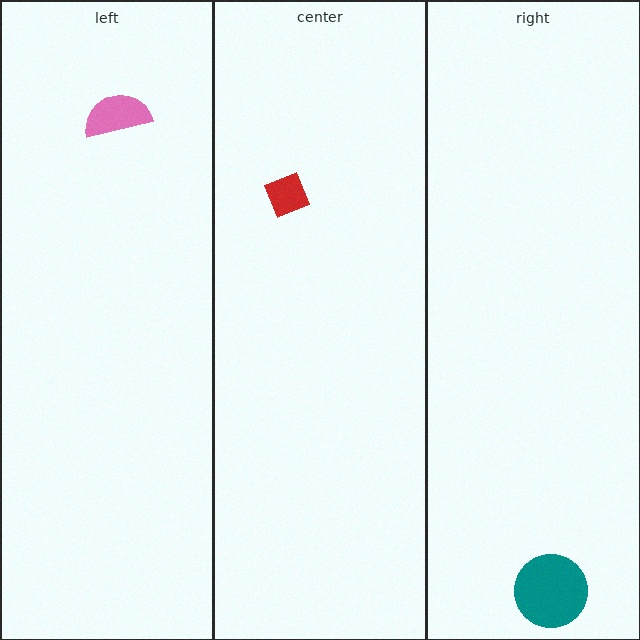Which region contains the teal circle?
The right region.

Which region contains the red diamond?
The center region.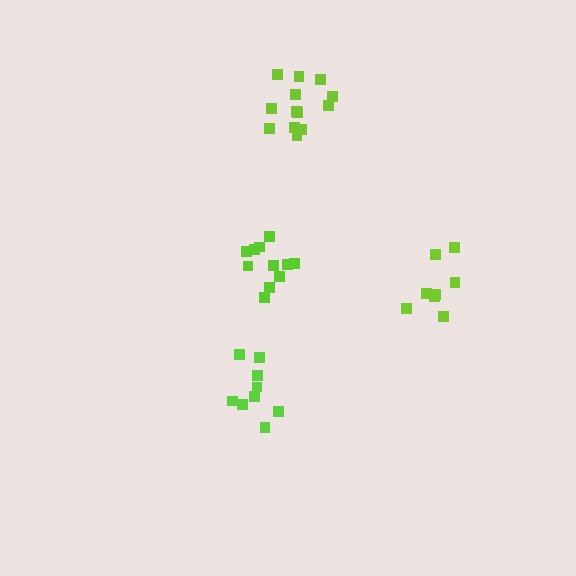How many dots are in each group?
Group 1: 8 dots, Group 2: 13 dots, Group 3: 9 dots, Group 4: 11 dots (41 total).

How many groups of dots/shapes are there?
There are 4 groups.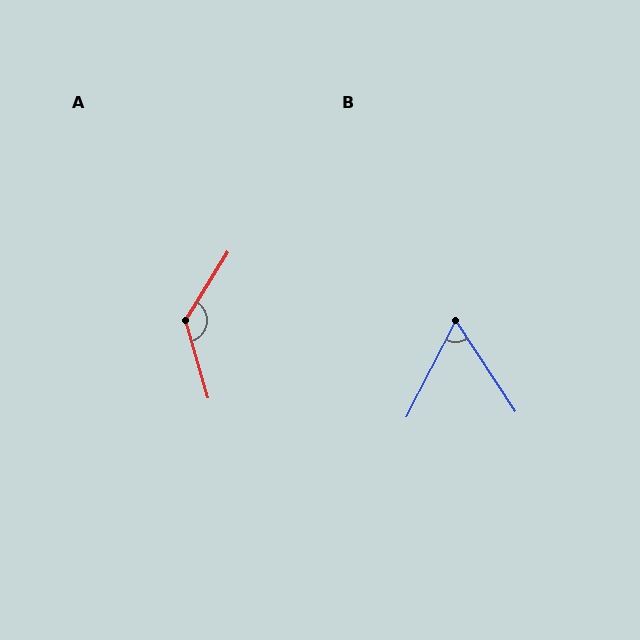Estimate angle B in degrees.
Approximately 61 degrees.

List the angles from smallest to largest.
B (61°), A (132°).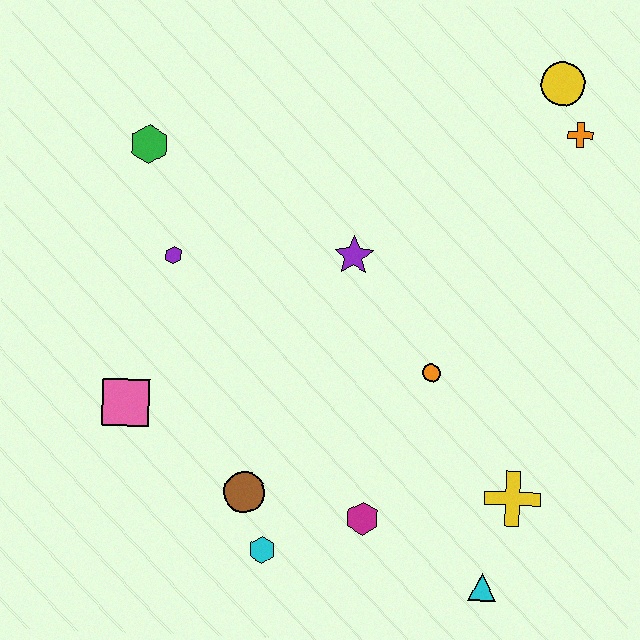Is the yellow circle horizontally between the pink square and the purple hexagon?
No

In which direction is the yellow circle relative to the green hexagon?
The yellow circle is to the right of the green hexagon.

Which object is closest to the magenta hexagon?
The cyan hexagon is closest to the magenta hexagon.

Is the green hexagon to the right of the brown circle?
No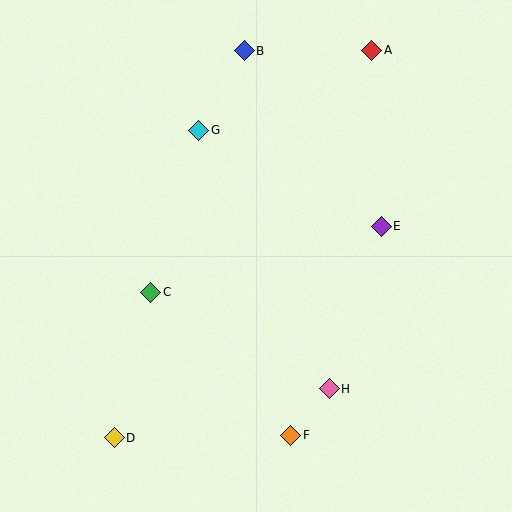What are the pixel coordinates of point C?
Point C is at (151, 292).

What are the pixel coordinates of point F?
Point F is at (291, 435).